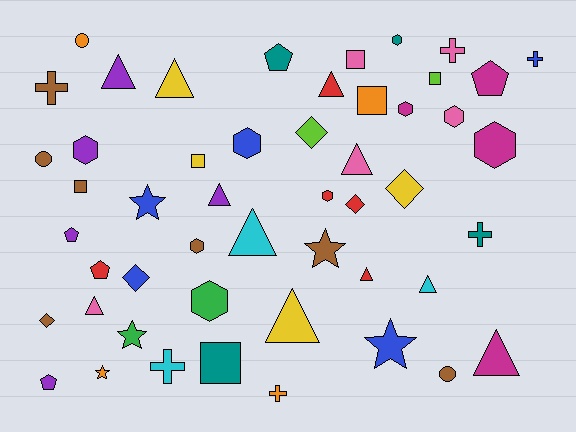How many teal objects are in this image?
There are 4 teal objects.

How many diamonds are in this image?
There are 5 diamonds.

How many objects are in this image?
There are 50 objects.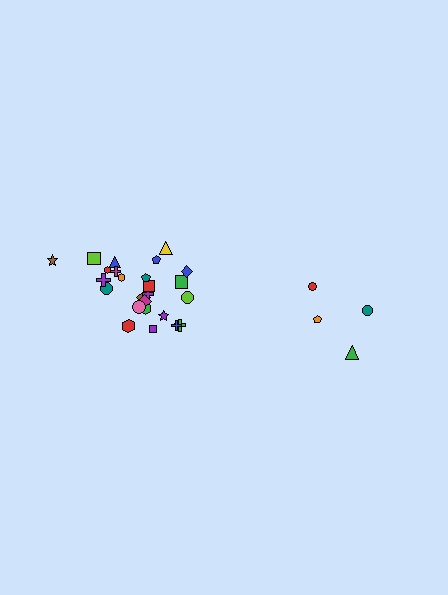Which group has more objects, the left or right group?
The left group.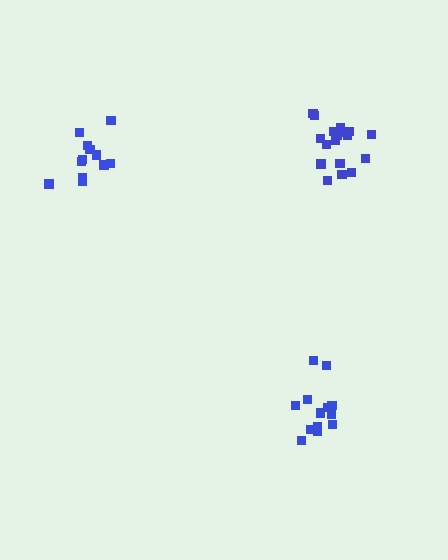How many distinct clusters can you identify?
There are 3 distinct clusters.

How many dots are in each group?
Group 1: 14 dots, Group 2: 12 dots, Group 3: 18 dots (44 total).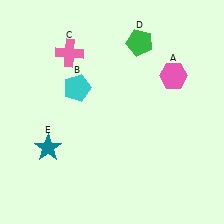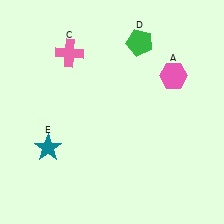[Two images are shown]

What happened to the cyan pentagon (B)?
The cyan pentagon (B) was removed in Image 2. It was in the top-left area of Image 1.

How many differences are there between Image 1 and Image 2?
There is 1 difference between the two images.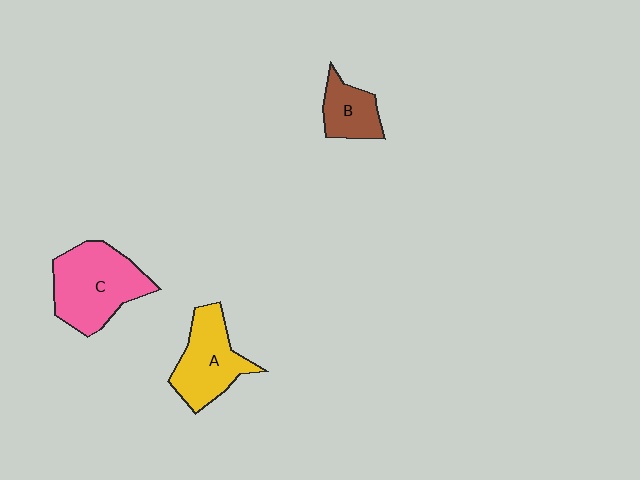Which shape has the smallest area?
Shape B (brown).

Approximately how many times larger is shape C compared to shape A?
Approximately 1.3 times.